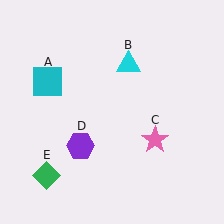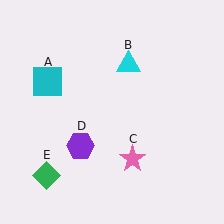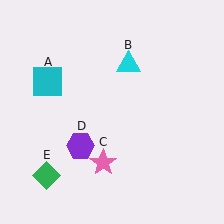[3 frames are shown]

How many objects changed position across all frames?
1 object changed position: pink star (object C).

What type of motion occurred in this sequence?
The pink star (object C) rotated clockwise around the center of the scene.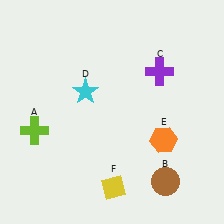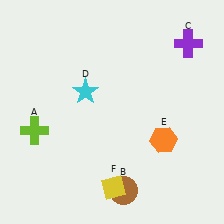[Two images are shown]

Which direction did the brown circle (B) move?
The brown circle (B) moved left.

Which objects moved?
The objects that moved are: the brown circle (B), the purple cross (C).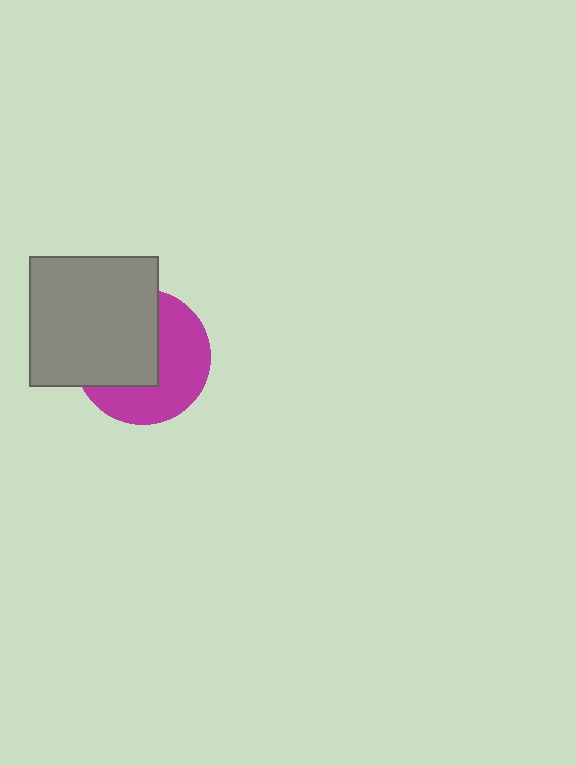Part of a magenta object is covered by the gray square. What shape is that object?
It is a circle.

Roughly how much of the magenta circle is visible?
About half of it is visible (roughly 50%).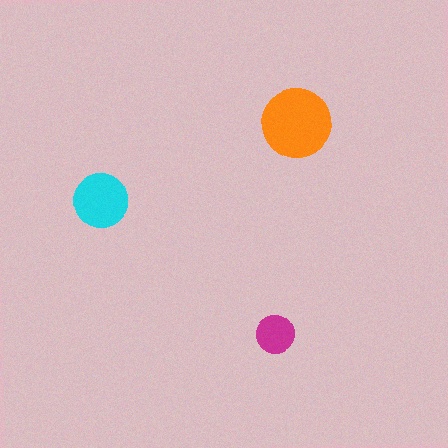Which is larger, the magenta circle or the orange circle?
The orange one.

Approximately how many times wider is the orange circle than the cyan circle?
About 1.5 times wider.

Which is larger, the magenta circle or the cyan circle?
The cyan one.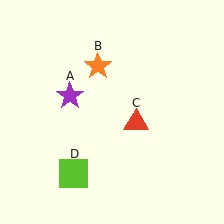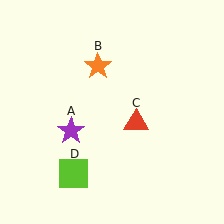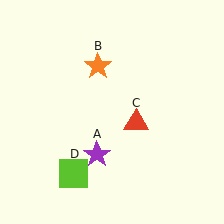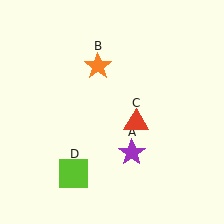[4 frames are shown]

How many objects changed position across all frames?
1 object changed position: purple star (object A).